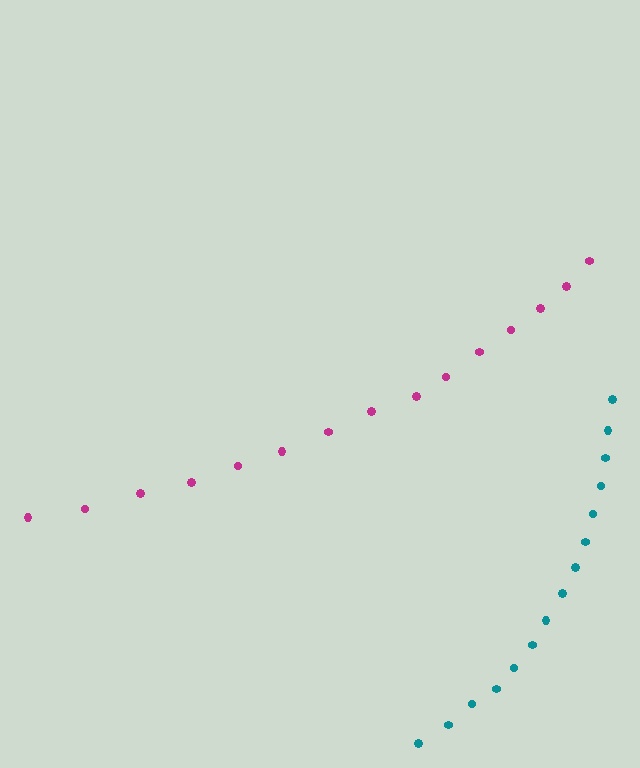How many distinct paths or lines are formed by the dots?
There are 2 distinct paths.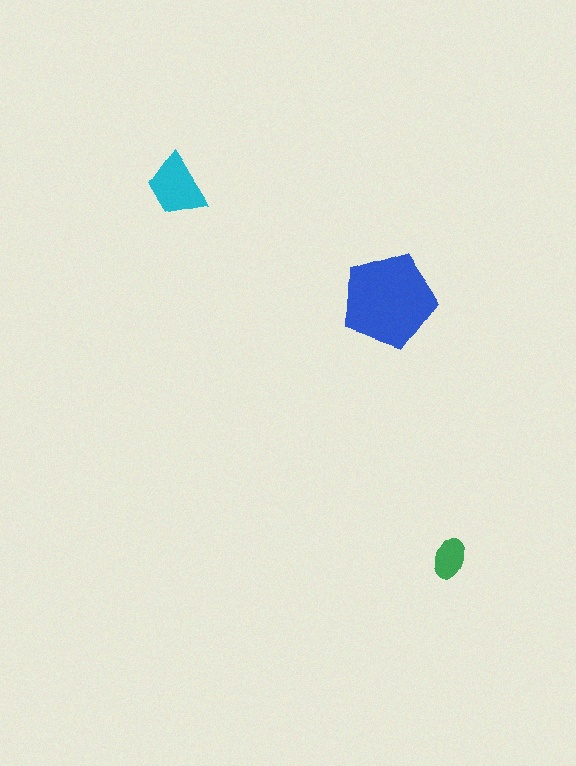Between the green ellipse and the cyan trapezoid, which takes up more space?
The cyan trapezoid.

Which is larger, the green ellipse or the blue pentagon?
The blue pentagon.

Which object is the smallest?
The green ellipse.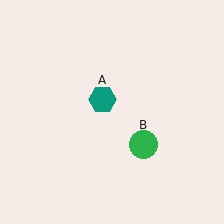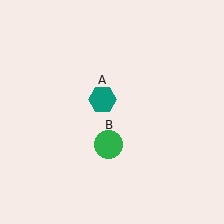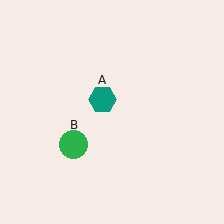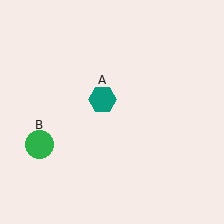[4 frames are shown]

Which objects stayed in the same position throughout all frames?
Teal hexagon (object A) remained stationary.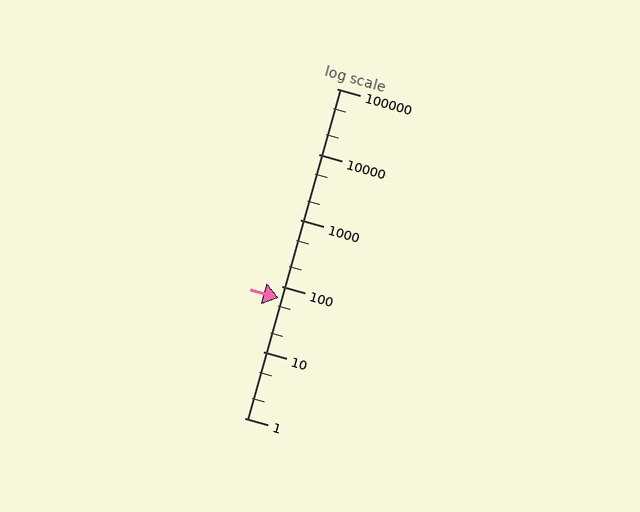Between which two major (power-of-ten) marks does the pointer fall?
The pointer is between 10 and 100.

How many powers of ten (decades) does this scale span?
The scale spans 5 decades, from 1 to 100000.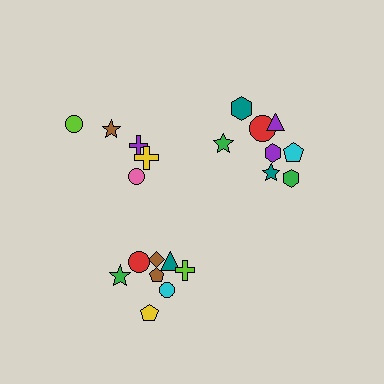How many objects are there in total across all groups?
There are 21 objects.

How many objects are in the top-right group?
There are 8 objects.